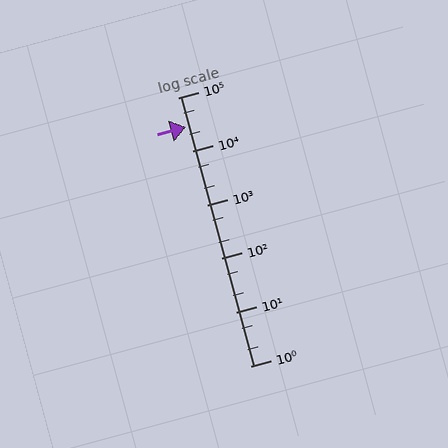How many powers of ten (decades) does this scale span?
The scale spans 5 decades, from 1 to 100000.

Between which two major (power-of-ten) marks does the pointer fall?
The pointer is between 10000 and 100000.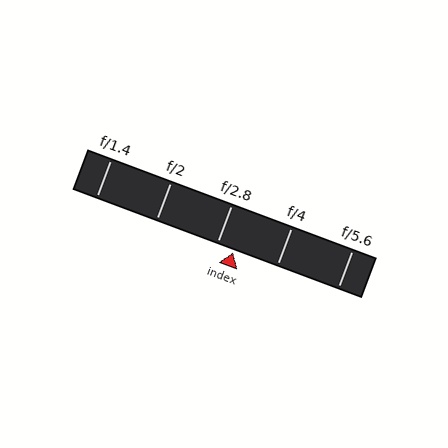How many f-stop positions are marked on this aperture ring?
There are 5 f-stop positions marked.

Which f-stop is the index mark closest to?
The index mark is closest to f/2.8.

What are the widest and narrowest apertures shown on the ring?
The widest aperture shown is f/1.4 and the narrowest is f/5.6.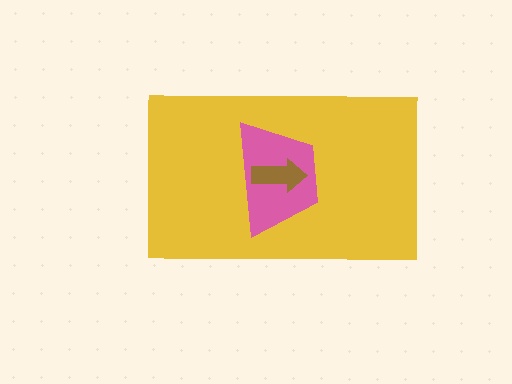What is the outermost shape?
The yellow rectangle.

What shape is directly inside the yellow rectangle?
The pink trapezoid.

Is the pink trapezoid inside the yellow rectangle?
Yes.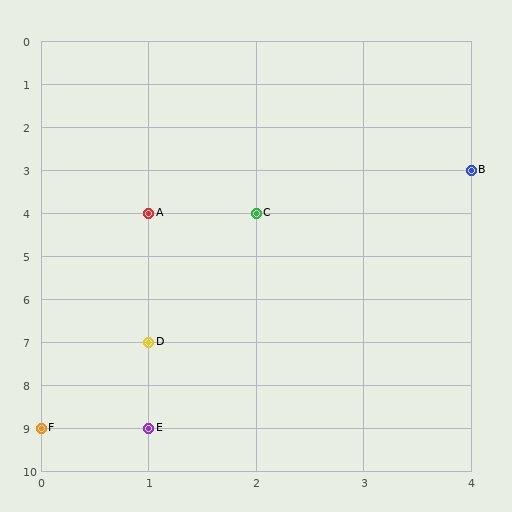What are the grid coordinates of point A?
Point A is at grid coordinates (1, 4).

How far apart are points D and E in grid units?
Points D and E are 2 rows apart.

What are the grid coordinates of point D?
Point D is at grid coordinates (1, 7).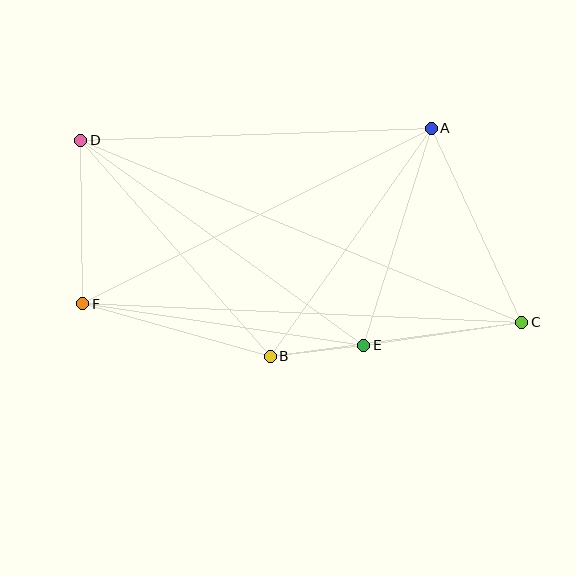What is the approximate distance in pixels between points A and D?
The distance between A and D is approximately 351 pixels.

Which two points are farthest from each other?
Points C and D are farthest from each other.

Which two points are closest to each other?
Points B and E are closest to each other.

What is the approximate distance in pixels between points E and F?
The distance between E and F is approximately 284 pixels.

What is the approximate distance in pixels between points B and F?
The distance between B and F is approximately 195 pixels.